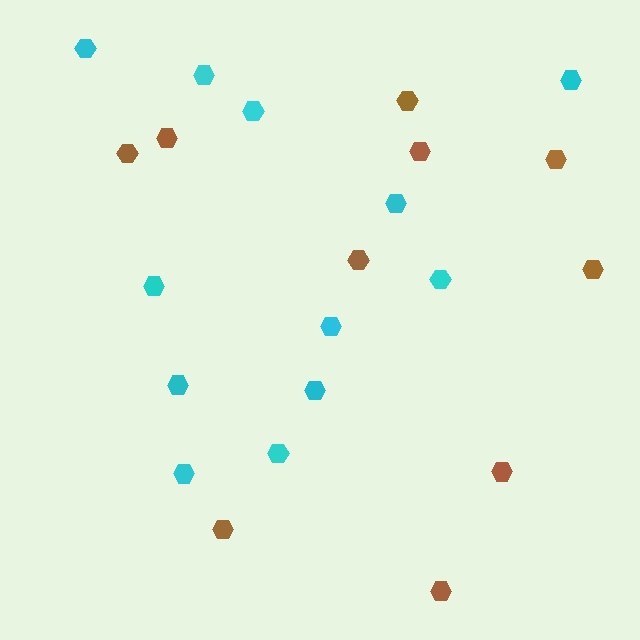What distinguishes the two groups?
There are 2 groups: one group of cyan hexagons (12) and one group of brown hexagons (10).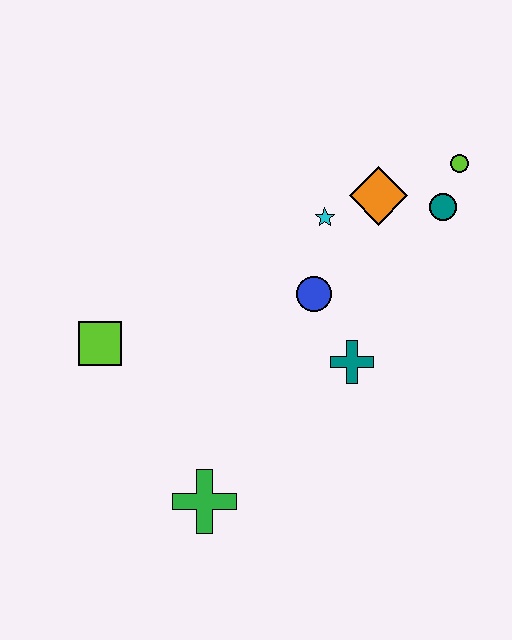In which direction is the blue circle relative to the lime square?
The blue circle is to the right of the lime square.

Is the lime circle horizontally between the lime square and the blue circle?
No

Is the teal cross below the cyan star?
Yes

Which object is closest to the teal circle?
The lime circle is closest to the teal circle.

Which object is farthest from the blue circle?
The green cross is farthest from the blue circle.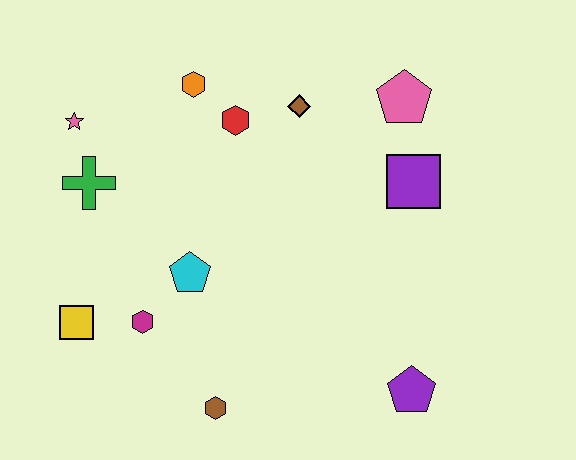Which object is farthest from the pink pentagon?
The yellow square is farthest from the pink pentagon.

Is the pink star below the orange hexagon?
Yes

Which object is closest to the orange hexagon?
The red hexagon is closest to the orange hexagon.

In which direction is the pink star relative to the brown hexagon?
The pink star is above the brown hexagon.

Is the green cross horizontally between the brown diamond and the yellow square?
Yes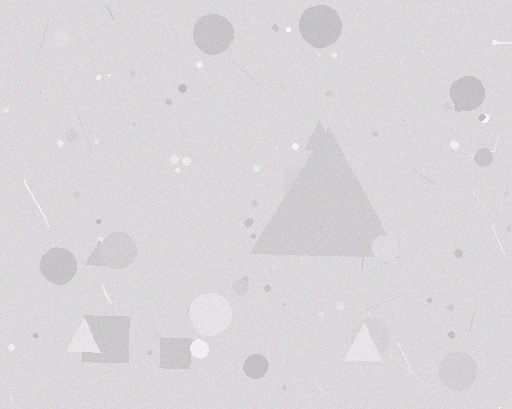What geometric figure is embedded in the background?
A triangle is embedded in the background.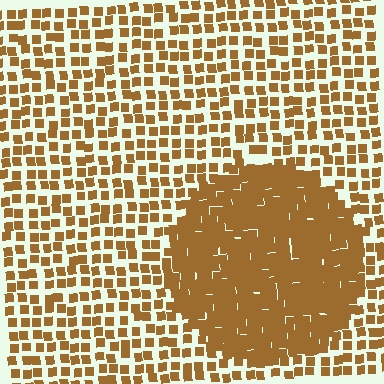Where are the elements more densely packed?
The elements are more densely packed inside the circle boundary.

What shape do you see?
I see a circle.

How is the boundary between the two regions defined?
The boundary is defined by a change in element density (approximately 2.4x ratio). All elements are the same color, size, and shape.